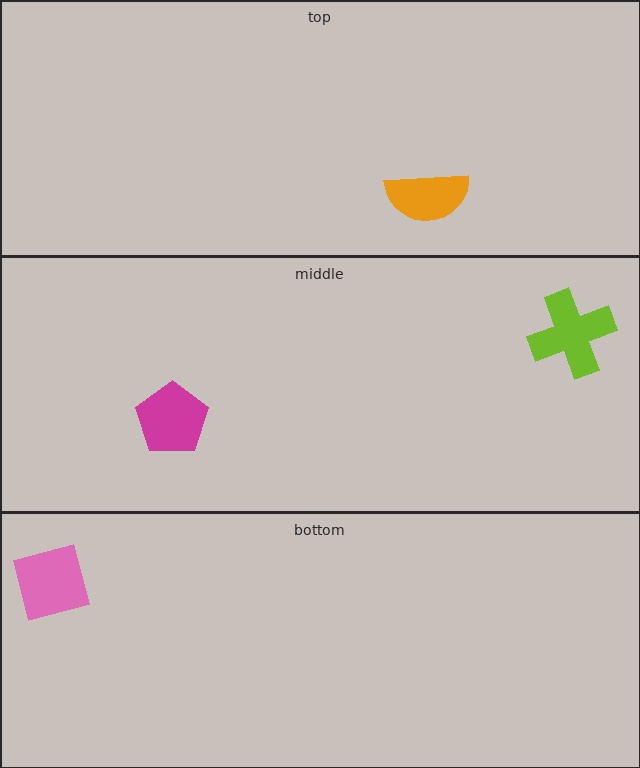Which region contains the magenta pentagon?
The middle region.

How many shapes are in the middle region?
2.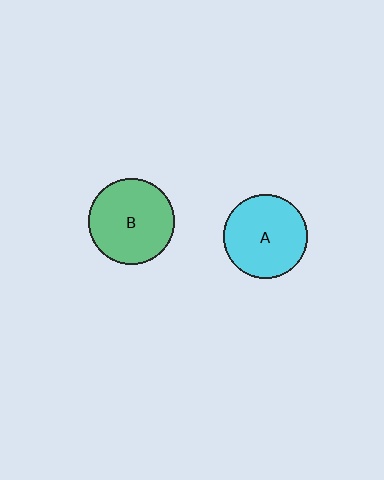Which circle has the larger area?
Circle B (green).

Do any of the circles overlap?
No, none of the circles overlap.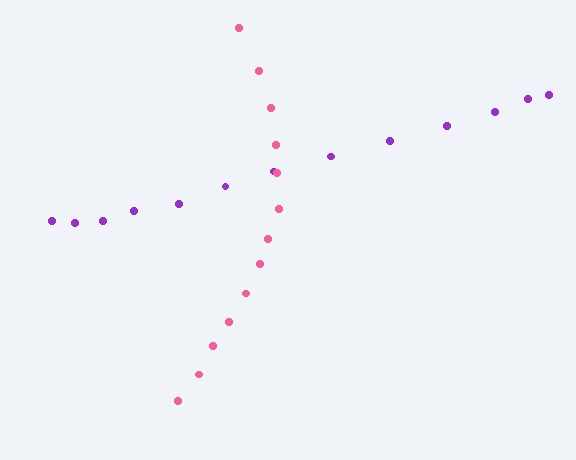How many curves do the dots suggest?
There are 2 distinct paths.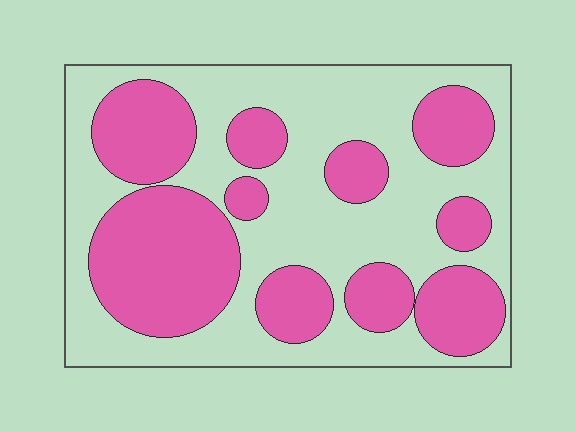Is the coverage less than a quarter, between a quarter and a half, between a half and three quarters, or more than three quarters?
Between a quarter and a half.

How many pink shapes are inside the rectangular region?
10.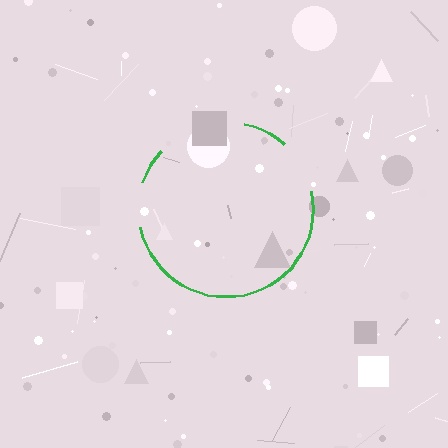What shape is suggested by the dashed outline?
The dashed outline suggests a circle.